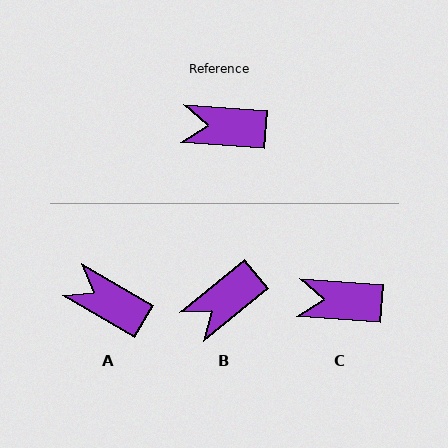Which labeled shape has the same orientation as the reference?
C.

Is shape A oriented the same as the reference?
No, it is off by about 26 degrees.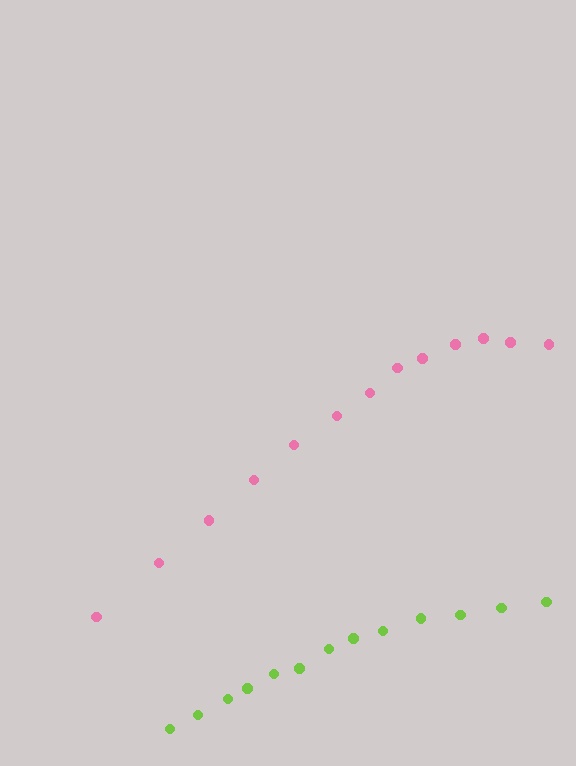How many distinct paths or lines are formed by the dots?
There are 2 distinct paths.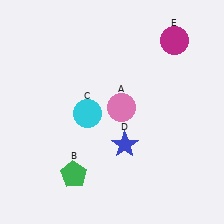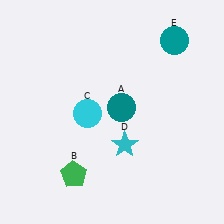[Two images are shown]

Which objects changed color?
A changed from pink to teal. D changed from blue to cyan. E changed from magenta to teal.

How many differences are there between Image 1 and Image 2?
There are 3 differences between the two images.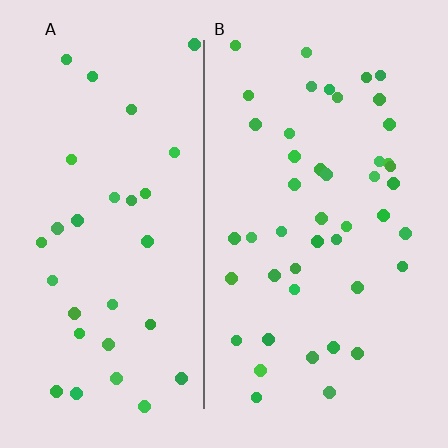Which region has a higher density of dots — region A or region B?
B (the right).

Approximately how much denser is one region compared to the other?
Approximately 1.5× — region B over region A.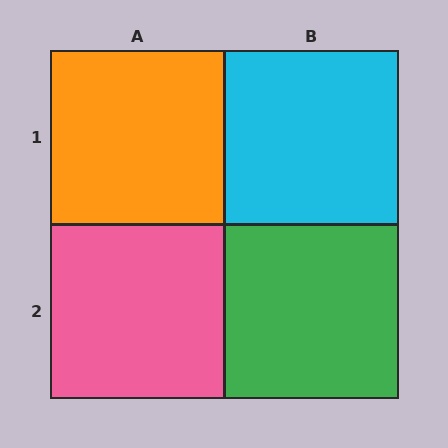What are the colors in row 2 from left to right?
Pink, green.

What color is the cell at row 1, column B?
Cyan.